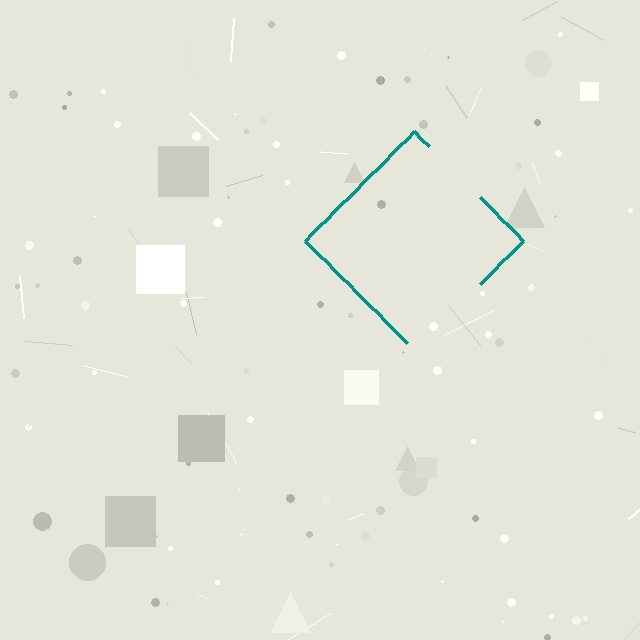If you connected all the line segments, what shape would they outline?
They would outline a diamond.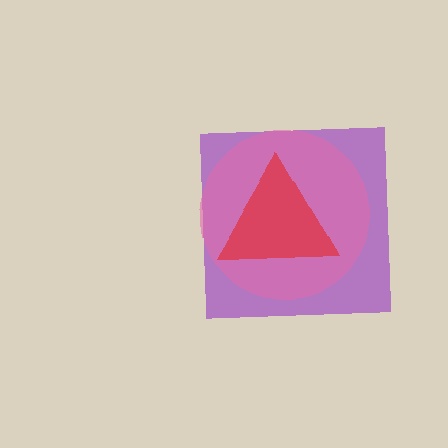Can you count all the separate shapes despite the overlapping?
Yes, there are 3 separate shapes.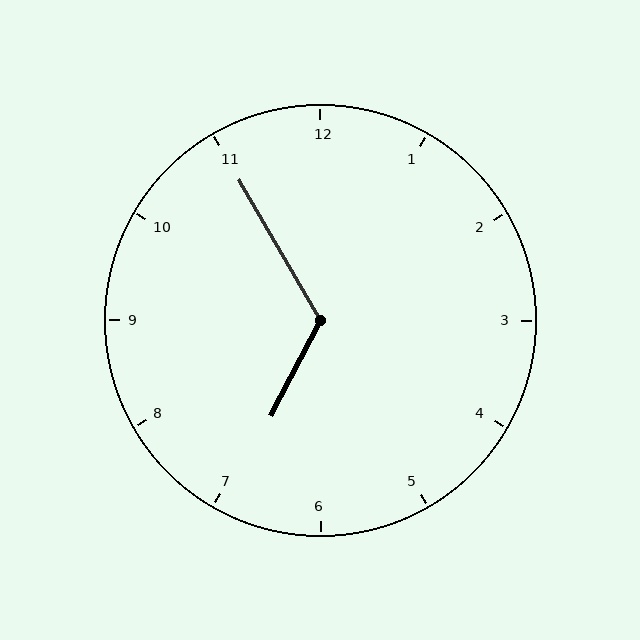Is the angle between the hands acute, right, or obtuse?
It is obtuse.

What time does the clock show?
6:55.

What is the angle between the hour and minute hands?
Approximately 122 degrees.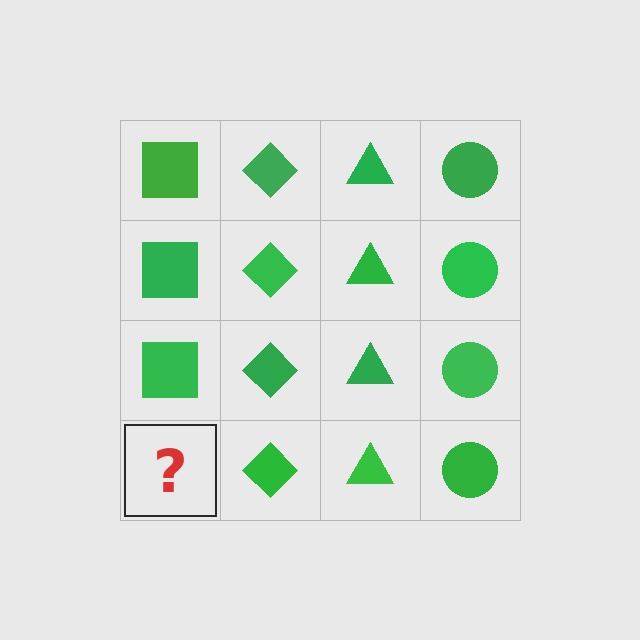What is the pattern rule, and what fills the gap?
The rule is that each column has a consistent shape. The gap should be filled with a green square.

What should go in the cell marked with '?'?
The missing cell should contain a green square.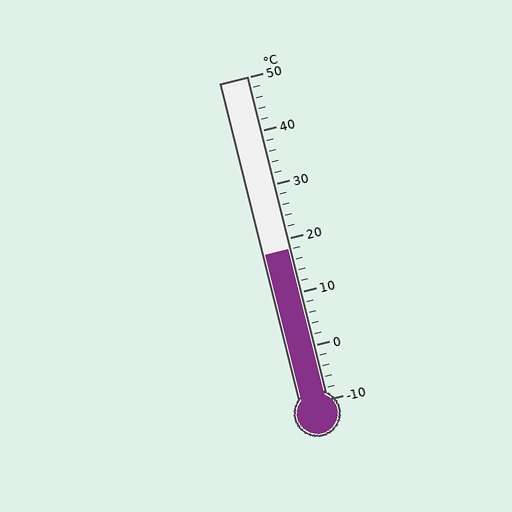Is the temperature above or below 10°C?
The temperature is above 10°C.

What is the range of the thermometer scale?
The thermometer scale ranges from -10°C to 50°C.